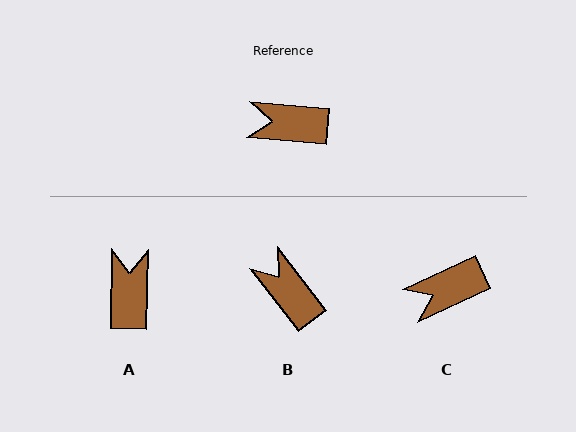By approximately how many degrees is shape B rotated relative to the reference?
Approximately 48 degrees clockwise.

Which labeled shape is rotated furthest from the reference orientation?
A, about 86 degrees away.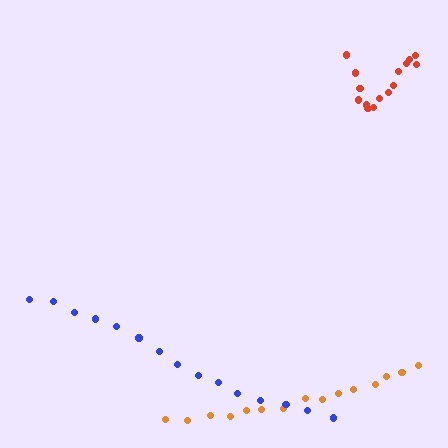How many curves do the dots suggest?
There are 3 distinct paths.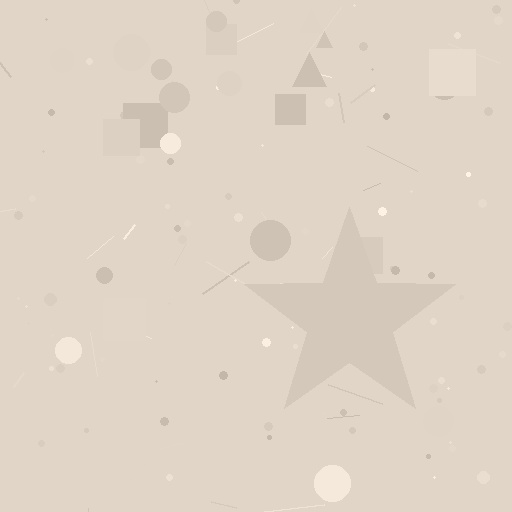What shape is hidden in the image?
A star is hidden in the image.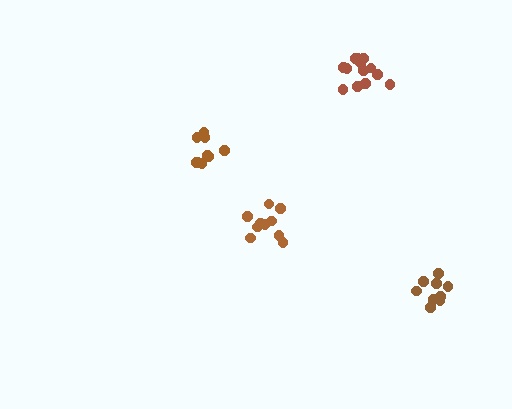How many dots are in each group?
Group 1: 13 dots, Group 2: 10 dots, Group 3: 10 dots, Group 4: 9 dots (42 total).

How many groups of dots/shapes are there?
There are 4 groups.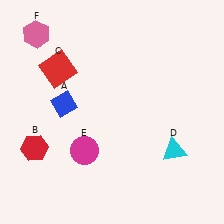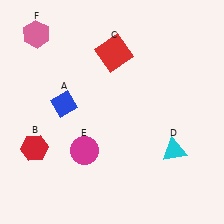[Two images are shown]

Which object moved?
The red square (C) moved right.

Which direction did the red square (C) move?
The red square (C) moved right.